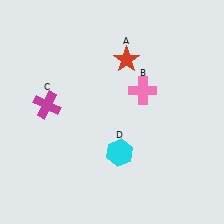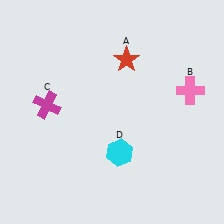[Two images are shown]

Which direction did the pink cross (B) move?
The pink cross (B) moved right.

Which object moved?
The pink cross (B) moved right.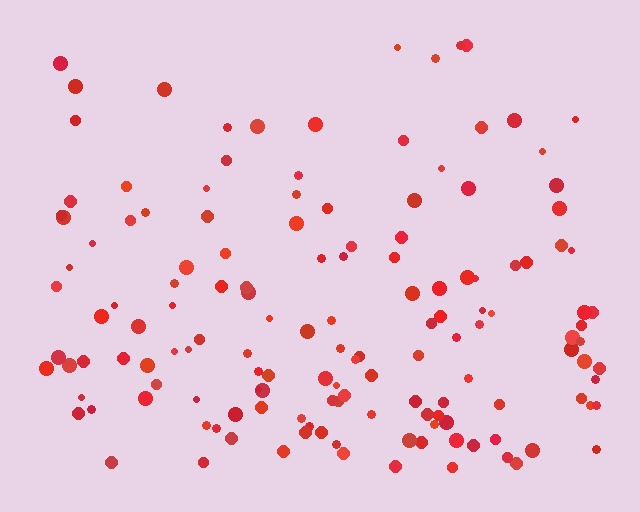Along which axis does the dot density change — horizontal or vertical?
Vertical.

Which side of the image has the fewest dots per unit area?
The top.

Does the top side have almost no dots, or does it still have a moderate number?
Still a moderate number, just noticeably fewer than the bottom.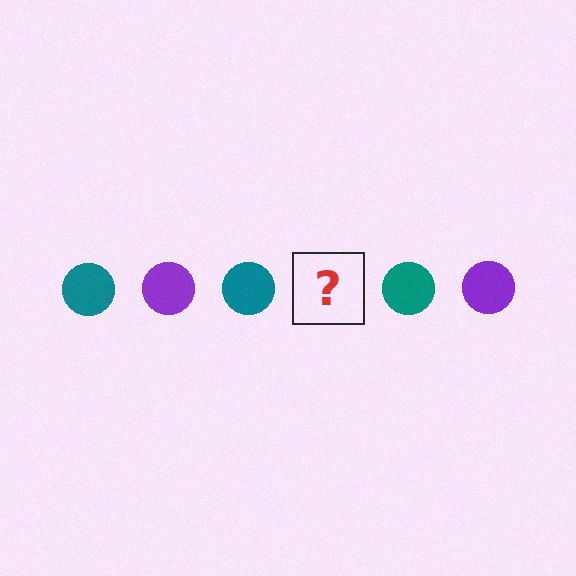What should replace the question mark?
The question mark should be replaced with a purple circle.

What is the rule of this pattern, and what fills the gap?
The rule is that the pattern cycles through teal, purple circles. The gap should be filled with a purple circle.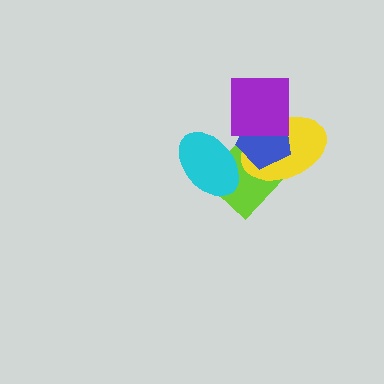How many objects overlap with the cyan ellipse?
1 object overlaps with the cyan ellipse.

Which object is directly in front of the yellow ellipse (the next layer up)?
The blue pentagon is directly in front of the yellow ellipse.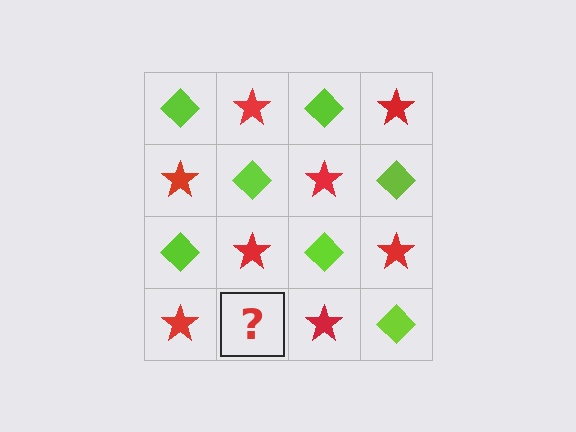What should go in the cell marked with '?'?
The missing cell should contain a lime diamond.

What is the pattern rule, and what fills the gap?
The rule is that it alternates lime diamond and red star in a checkerboard pattern. The gap should be filled with a lime diamond.